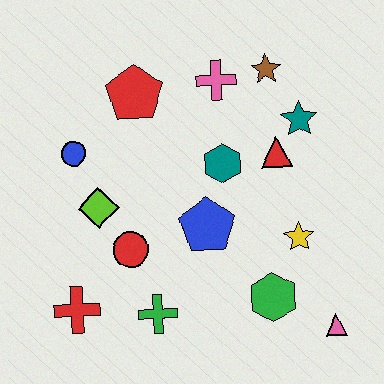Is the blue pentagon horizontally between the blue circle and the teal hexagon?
Yes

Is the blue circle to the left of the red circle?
Yes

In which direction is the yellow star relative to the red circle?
The yellow star is to the right of the red circle.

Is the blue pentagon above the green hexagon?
Yes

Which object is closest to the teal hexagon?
The red triangle is closest to the teal hexagon.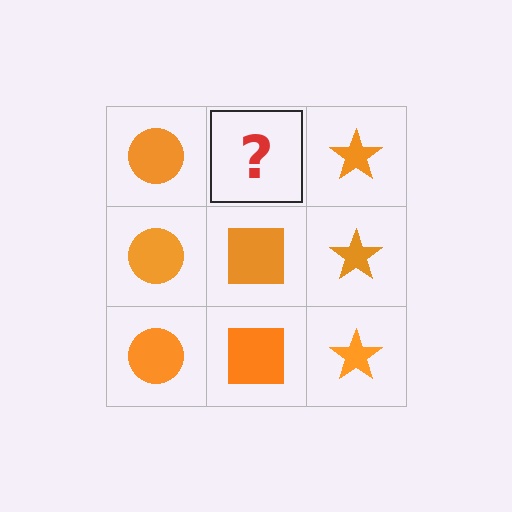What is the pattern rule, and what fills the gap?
The rule is that each column has a consistent shape. The gap should be filled with an orange square.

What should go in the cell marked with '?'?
The missing cell should contain an orange square.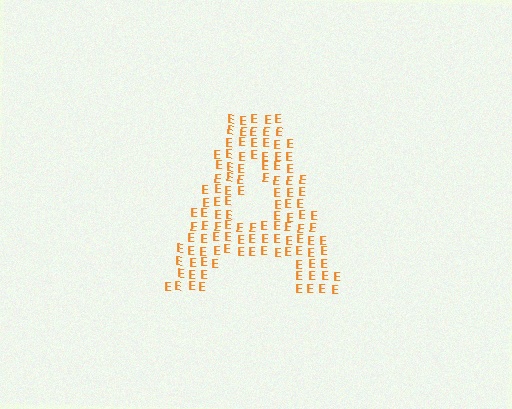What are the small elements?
The small elements are letter E's.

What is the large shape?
The large shape is the letter A.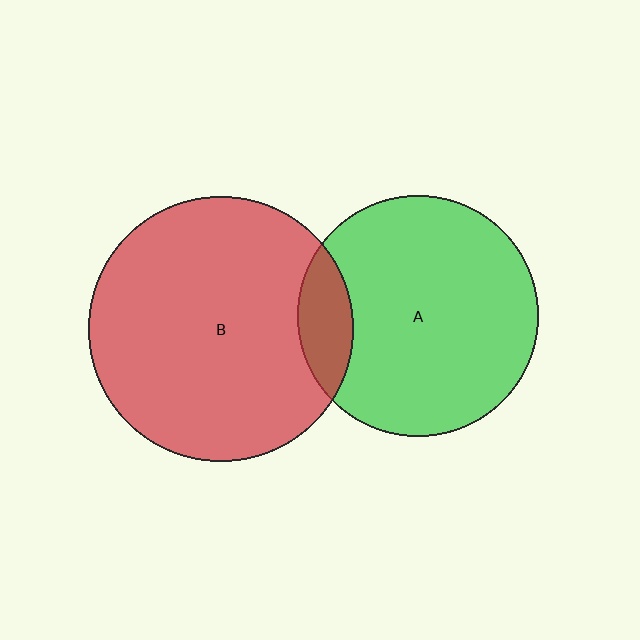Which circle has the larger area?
Circle B (red).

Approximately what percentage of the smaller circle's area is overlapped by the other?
Approximately 15%.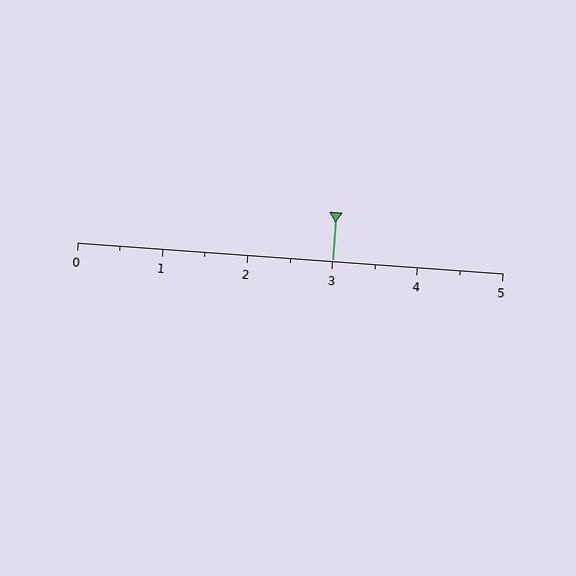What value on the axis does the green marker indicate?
The marker indicates approximately 3.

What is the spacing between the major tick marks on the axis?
The major ticks are spaced 1 apart.